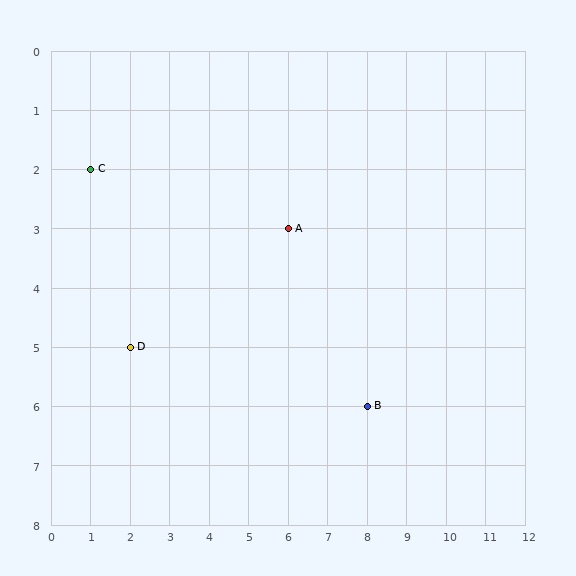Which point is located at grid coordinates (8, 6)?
Point B is at (8, 6).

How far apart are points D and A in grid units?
Points D and A are 4 columns and 2 rows apart (about 4.5 grid units diagonally).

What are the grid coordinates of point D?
Point D is at grid coordinates (2, 5).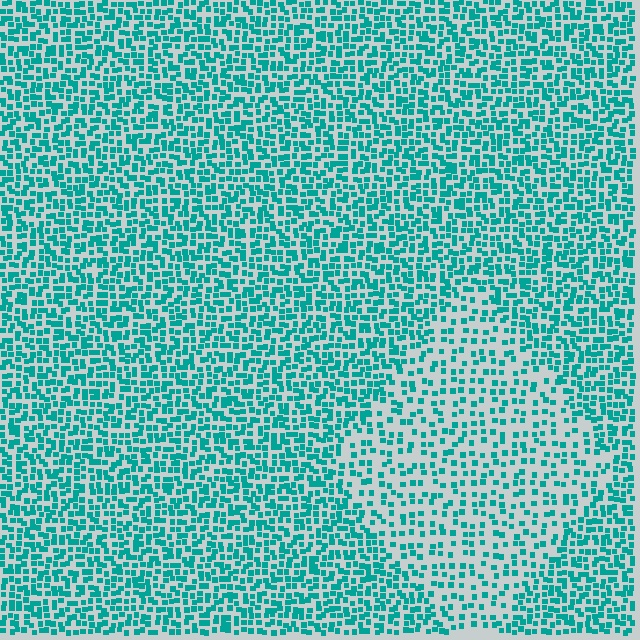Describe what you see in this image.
The image contains small teal elements arranged at two different densities. A diamond-shaped region is visible where the elements are less densely packed than the surrounding area.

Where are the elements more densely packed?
The elements are more densely packed outside the diamond boundary.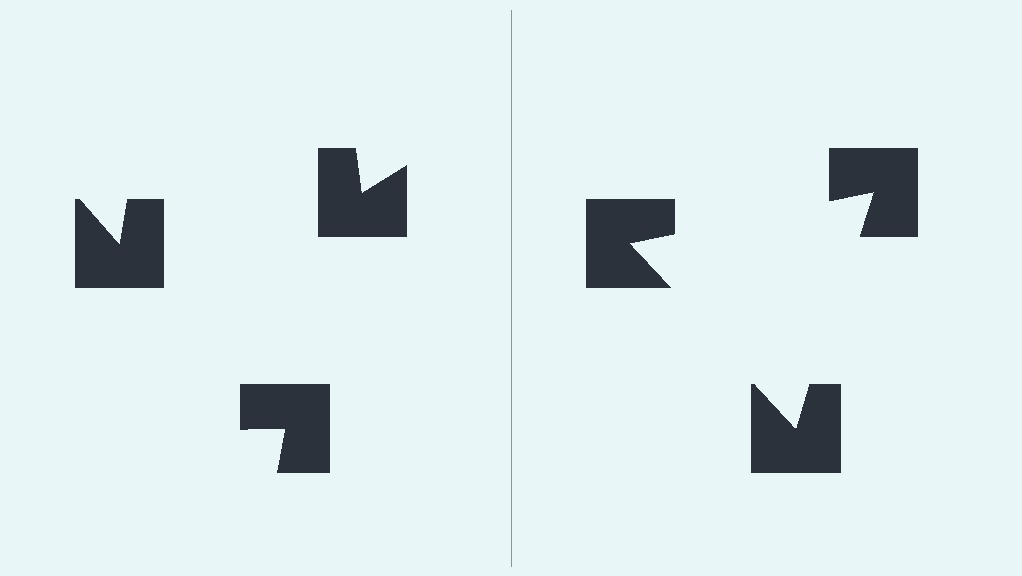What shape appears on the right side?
An illusory triangle.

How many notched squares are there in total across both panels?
6 — 3 on each side.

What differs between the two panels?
The notched squares are positioned identically on both sides; only the wedge orientations differ. On the right they align to a triangle; on the left they are misaligned.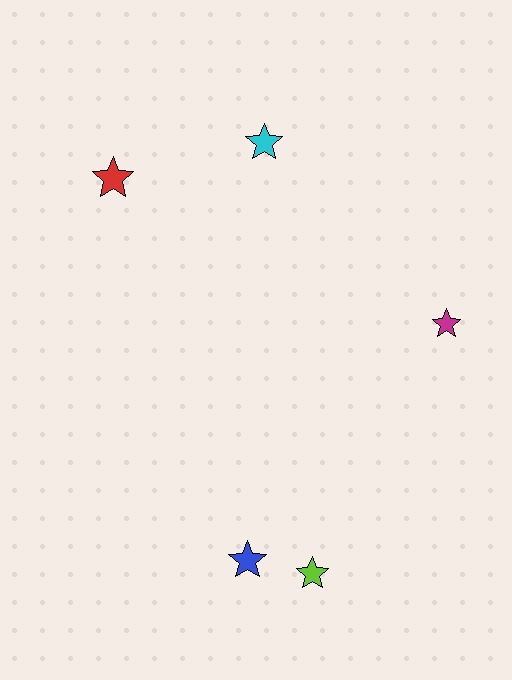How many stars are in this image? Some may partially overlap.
There are 5 stars.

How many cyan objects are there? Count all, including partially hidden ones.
There is 1 cyan object.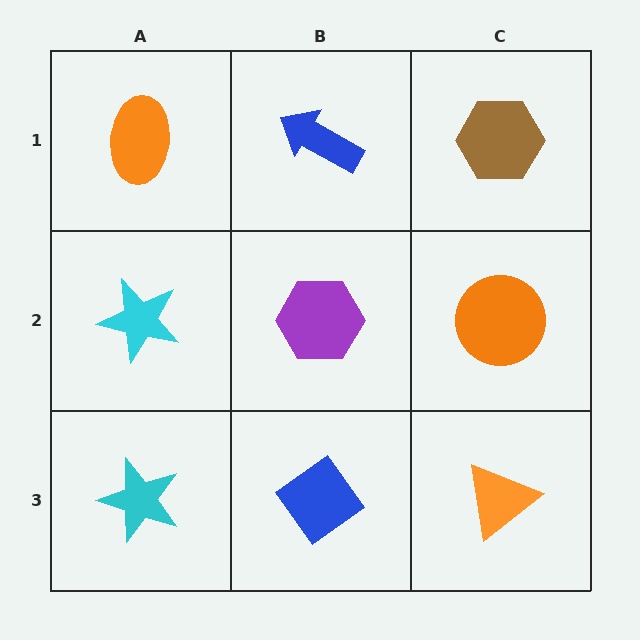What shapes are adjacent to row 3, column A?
A cyan star (row 2, column A), a blue diamond (row 3, column B).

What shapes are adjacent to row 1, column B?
A purple hexagon (row 2, column B), an orange ellipse (row 1, column A), a brown hexagon (row 1, column C).